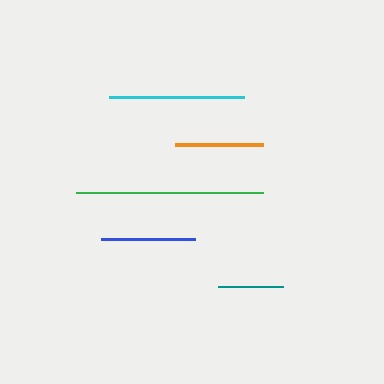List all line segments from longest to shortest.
From longest to shortest: green, cyan, blue, orange, teal.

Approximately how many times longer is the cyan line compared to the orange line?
The cyan line is approximately 1.5 times the length of the orange line.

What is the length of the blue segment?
The blue segment is approximately 94 pixels long.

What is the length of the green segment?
The green segment is approximately 186 pixels long.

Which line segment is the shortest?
The teal line is the shortest at approximately 65 pixels.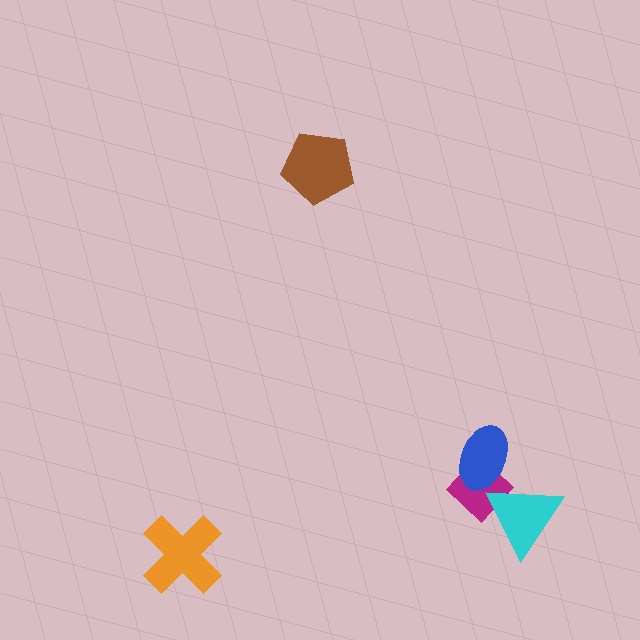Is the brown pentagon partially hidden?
No, no other shape covers it.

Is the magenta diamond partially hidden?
Yes, it is partially covered by another shape.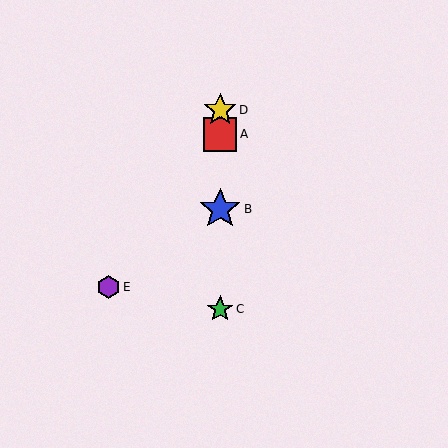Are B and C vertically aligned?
Yes, both are at x≈220.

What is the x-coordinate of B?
Object B is at x≈220.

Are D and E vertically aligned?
No, D is at x≈220 and E is at x≈108.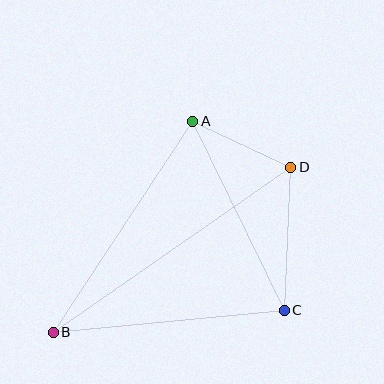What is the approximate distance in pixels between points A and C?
The distance between A and C is approximately 210 pixels.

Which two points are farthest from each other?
Points B and D are farthest from each other.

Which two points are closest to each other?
Points A and D are closest to each other.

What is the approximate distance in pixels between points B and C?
The distance between B and C is approximately 232 pixels.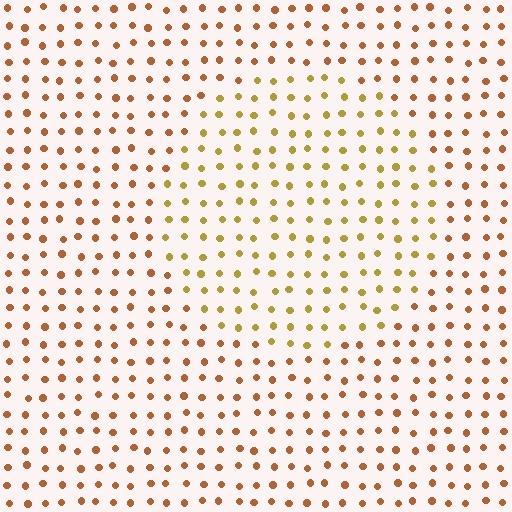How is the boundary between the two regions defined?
The boundary is defined purely by a slight shift in hue (about 30 degrees). Spacing, size, and orientation are identical on both sides.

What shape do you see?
I see a circle.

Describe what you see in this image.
The image is filled with small brown elements in a uniform arrangement. A circle-shaped region is visible where the elements are tinted to a slightly different hue, forming a subtle color boundary.